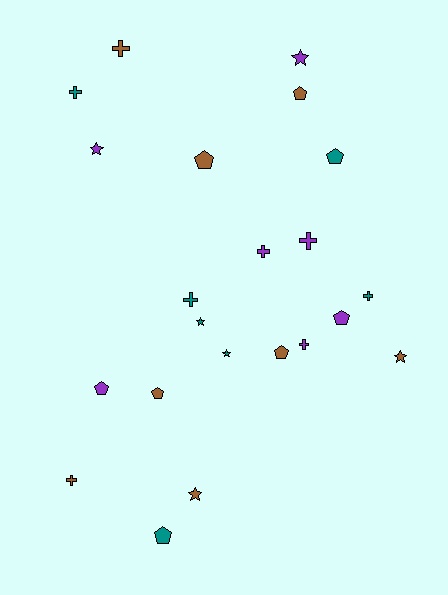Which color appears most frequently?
Brown, with 8 objects.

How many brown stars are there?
There are 2 brown stars.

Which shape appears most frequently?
Pentagon, with 8 objects.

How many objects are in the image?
There are 22 objects.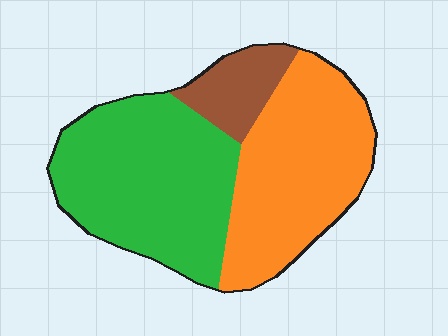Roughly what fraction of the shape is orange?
Orange takes up between a third and a half of the shape.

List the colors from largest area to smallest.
From largest to smallest: green, orange, brown.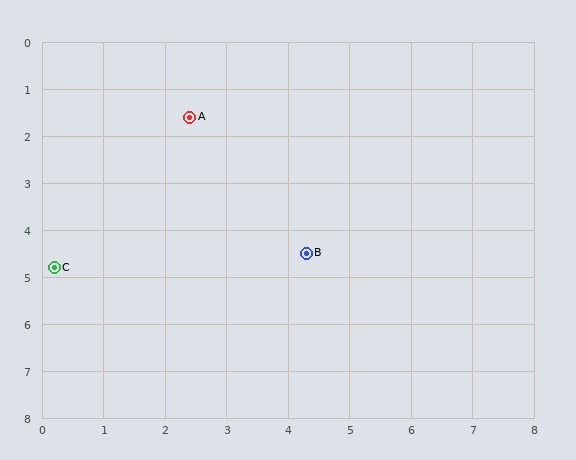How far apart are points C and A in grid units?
Points C and A are about 3.9 grid units apart.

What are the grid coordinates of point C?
Point C is at approximately (0.2, 4.8).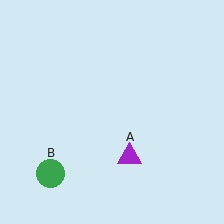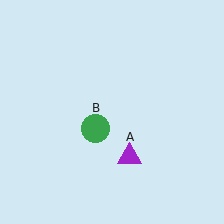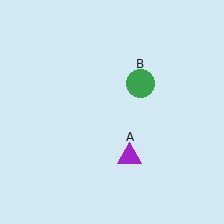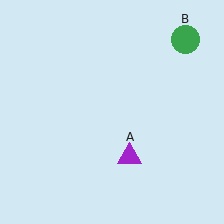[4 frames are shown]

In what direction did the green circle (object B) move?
The green circle (object B) moved up and to the right.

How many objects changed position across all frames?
1 object changed position: green circle (object B).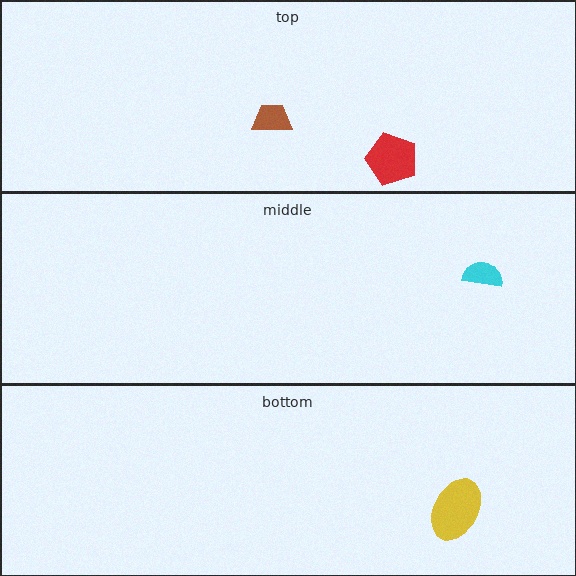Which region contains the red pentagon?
The top region.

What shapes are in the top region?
The red pentagon, the brown trapezoid.